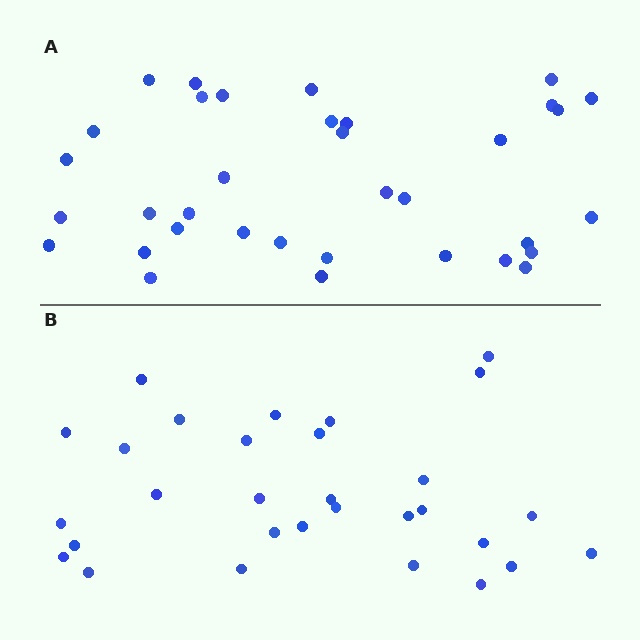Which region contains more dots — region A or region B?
Region A (the top region) has more dots.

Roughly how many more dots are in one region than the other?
Region A has about 5 more dots than region B.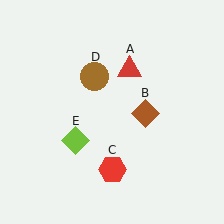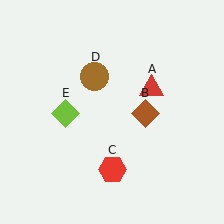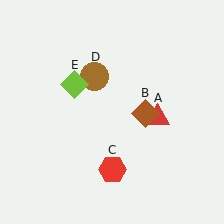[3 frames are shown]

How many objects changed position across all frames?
2 objects changed position: red triangle (object A), lime diamond (object E).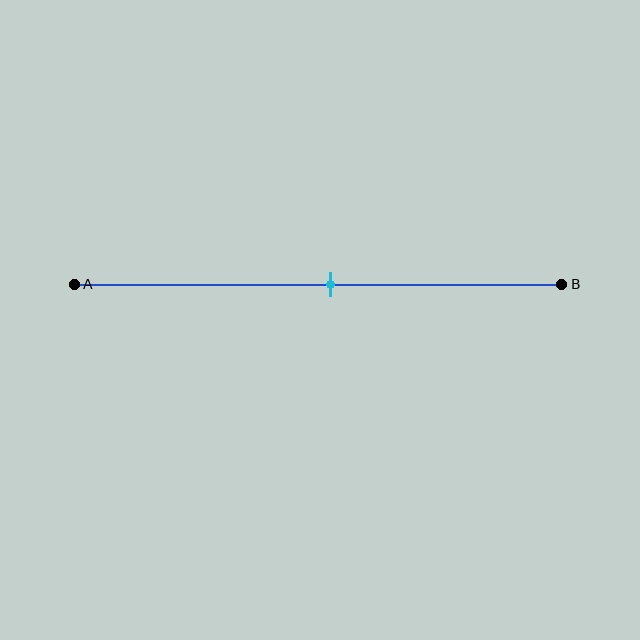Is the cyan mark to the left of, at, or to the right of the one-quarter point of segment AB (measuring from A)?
The cyan mark is to the right of the one-quarter point of segment AB.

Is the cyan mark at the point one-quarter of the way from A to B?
No, the mark is at about 50% from A, not at the 25% one-quarter point.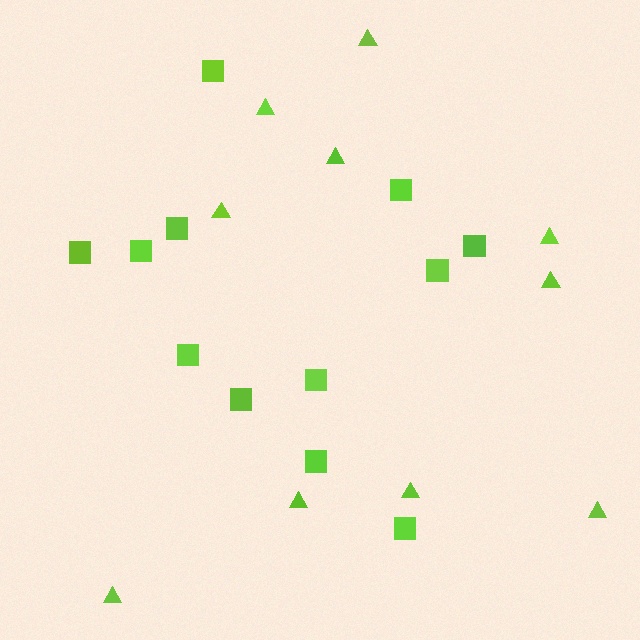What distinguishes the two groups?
There are 2 groups: one group of squares (12) and one group of triangles (10).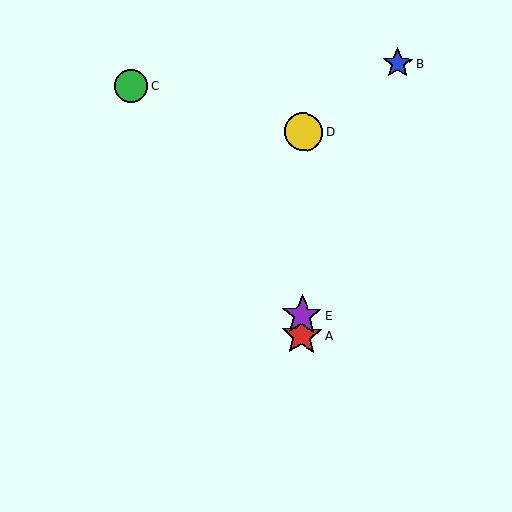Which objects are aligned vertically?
Objects A, D, E are aligned vertically.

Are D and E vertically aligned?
Yes, both are at x≈304.